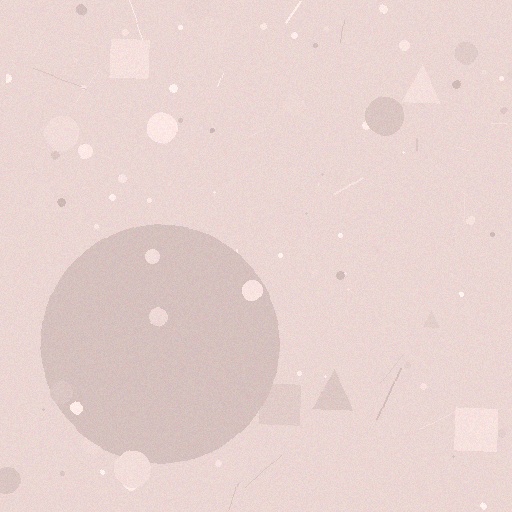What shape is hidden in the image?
A circle is hidden in the image.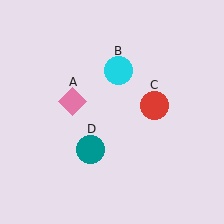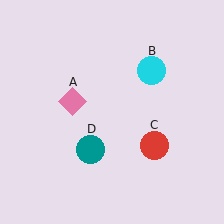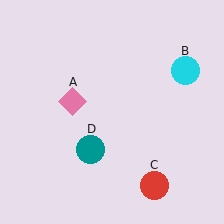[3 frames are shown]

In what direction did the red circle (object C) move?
The red circle (object C) moved down.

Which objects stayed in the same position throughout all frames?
Pink diamond (object A) and teal circle (object D) remained stationary.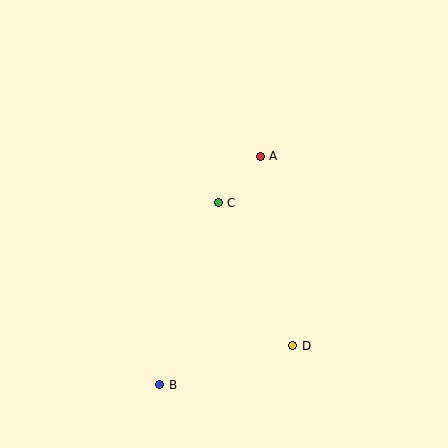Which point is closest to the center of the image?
Point C at (218, 203) is closest to the center.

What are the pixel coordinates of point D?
Point D is at (293, 346).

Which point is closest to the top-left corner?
Point C is closest to the top-left corner.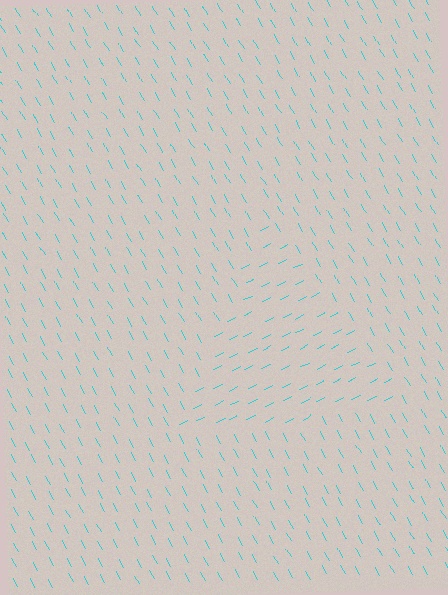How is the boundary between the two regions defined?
The boundary is defined purely by a change in line orientation (approximately 88 degrees difference). All lines are the same color and thickness.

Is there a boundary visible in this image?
Yes, there is a texture boundary formed by a change in line orientation.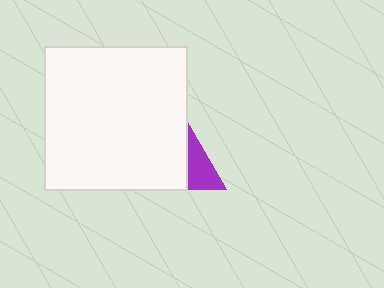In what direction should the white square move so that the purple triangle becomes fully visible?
The white square should move left. That is the shortest direction to clear the overlap and leave the purple triangle fully visible.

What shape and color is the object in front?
The object in front is a white square.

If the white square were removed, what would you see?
You would see the complete purple triangle.